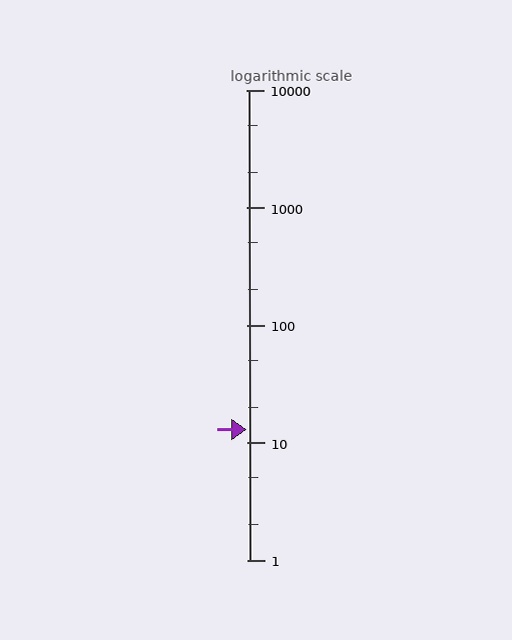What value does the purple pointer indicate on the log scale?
The pointer indicates approximately 13.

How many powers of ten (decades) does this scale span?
The scale spans 4 decades, from 1 to 10000.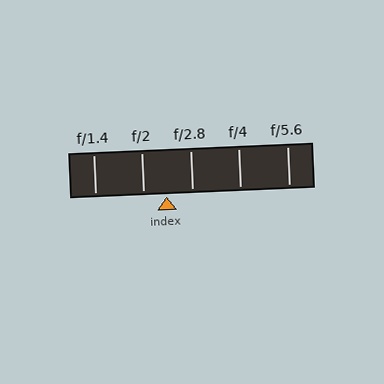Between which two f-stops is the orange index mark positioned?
The index mark is between f/2 and f/2.8.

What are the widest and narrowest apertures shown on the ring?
The widest aperture shown is f/1.4 and the narrowest is f/5.6.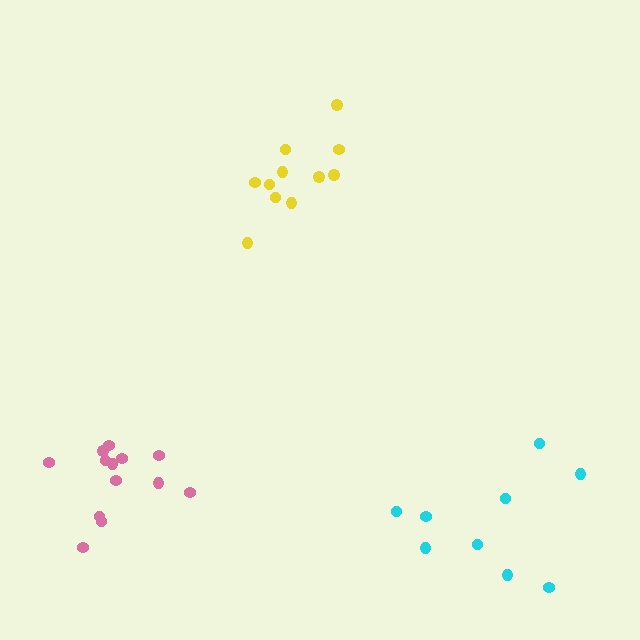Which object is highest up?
The yellow cluster is topmost.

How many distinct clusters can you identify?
There are 3 distinct clusters.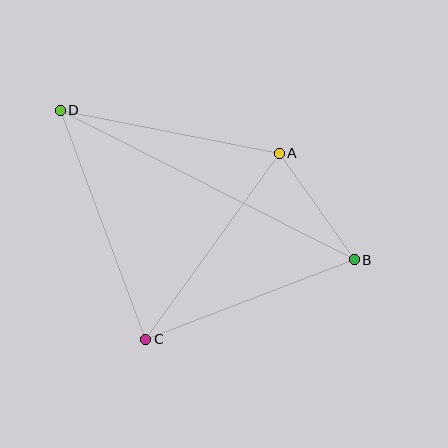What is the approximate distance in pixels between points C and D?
The distance between C and D is approximately 245 pixels.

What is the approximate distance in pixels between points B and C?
The distance between B and C is approximately 223 pixels.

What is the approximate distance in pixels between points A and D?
The distance between A and D is approximately 223 pixels.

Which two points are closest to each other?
Points A and B are closest to each other.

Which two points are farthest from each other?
Points B and D are farthest from each other.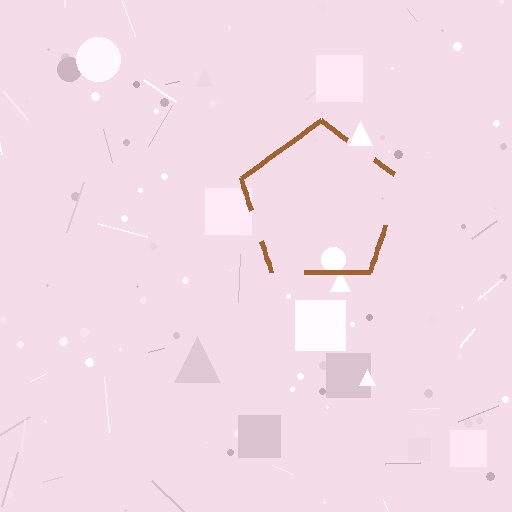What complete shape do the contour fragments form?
The contour fragments form a pentagon.